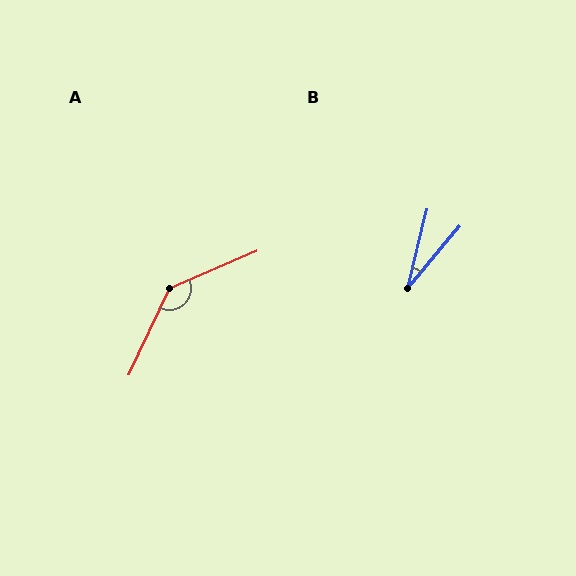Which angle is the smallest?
B, at approximately 26 degrees.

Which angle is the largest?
A, at approximately 138 degrees.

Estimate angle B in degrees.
Approximately 26 degrees.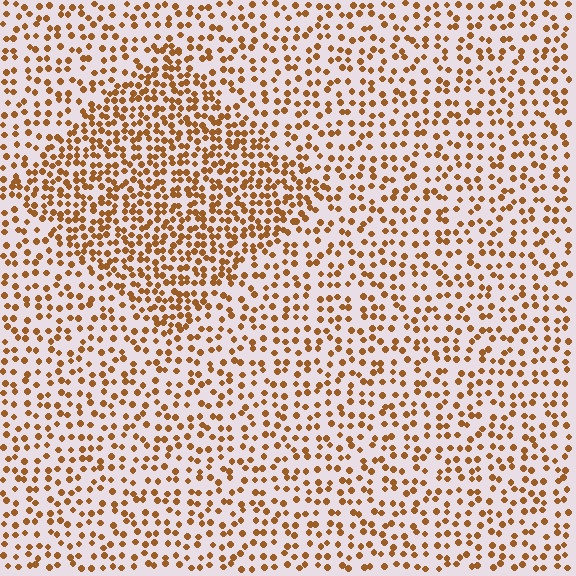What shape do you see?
I see a diamond.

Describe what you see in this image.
The image contains small brown elements arranged at two different densities. A diamond-shaped region is visible where the elements are more densely packed than the surrounding area.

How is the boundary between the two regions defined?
The boundary is defined by a change in element density (approximately 1.8x ratio). All elements are the same color, size, and shape.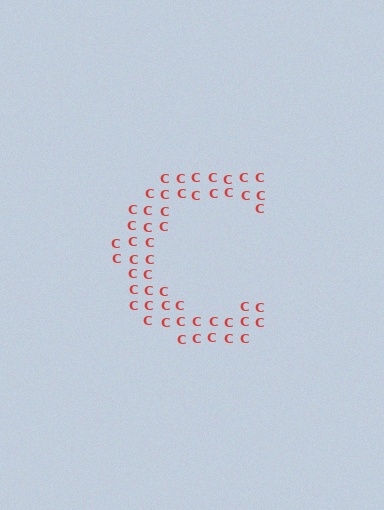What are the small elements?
The small elements are letter C's.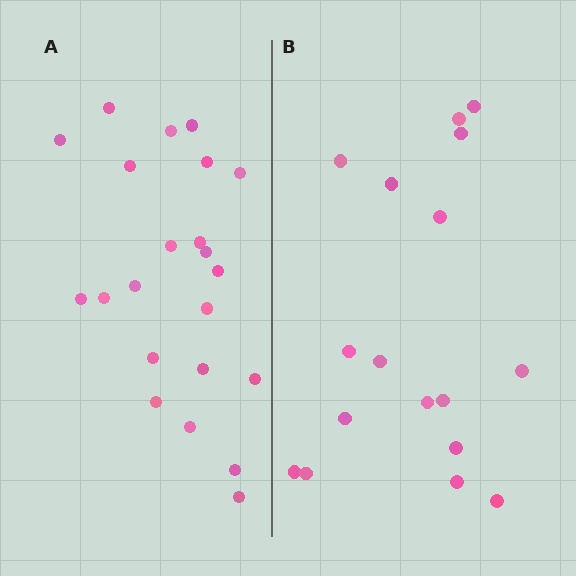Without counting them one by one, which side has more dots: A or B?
Region A (the left region) has more dots.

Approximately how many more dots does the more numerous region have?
Region A has about 5 more dots than region B.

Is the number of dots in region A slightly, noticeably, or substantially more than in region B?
Region A has noticeably more, but not dramatically so. The ratio is roughly 1.3 to 1.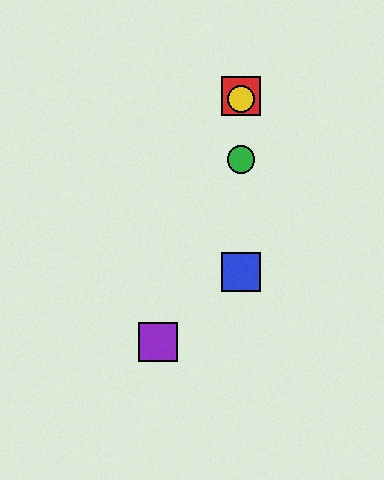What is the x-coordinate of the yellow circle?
The yellow circle is at x≈241.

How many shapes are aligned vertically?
4 shapes (the red square, the blue square, the green circle, the yellow circle) are aligned vertically.